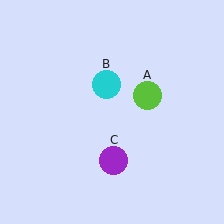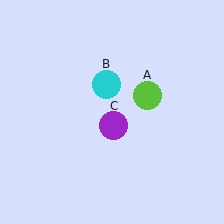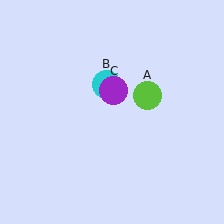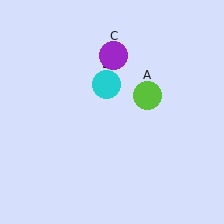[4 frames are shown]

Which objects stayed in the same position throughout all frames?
Lime circle (object A) and cyan circle (object B) remained stationary.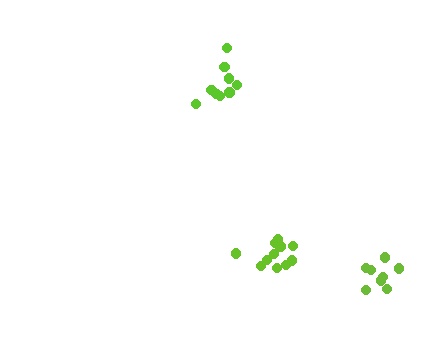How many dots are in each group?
Group 1: 11 dots, Group 2: 9 dots, Group 3: 10 dots (30 total).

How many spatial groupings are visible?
There are 3 spatial groupings.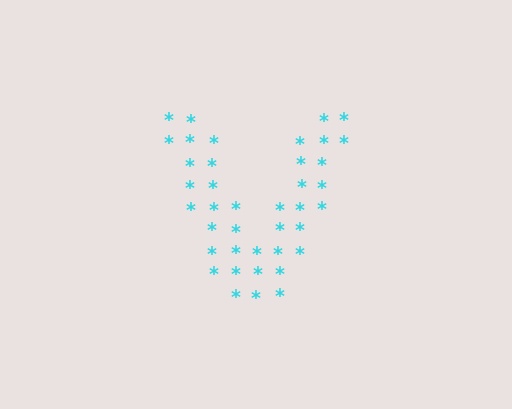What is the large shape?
The large shape is the letter V.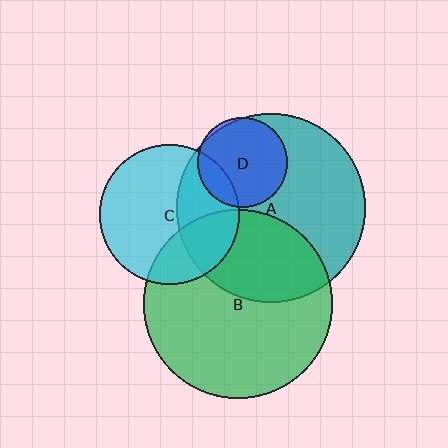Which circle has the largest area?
Circle B (green).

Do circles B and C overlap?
Yes.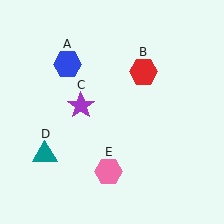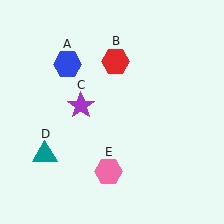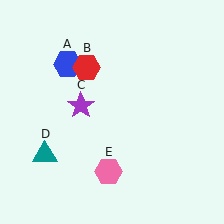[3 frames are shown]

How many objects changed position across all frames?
1 object changed position: red hexagon (object B).